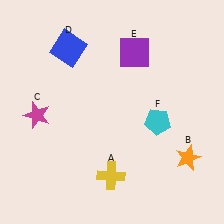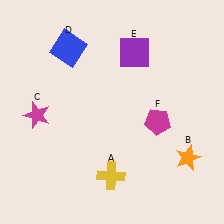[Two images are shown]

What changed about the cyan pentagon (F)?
In Image 1, F is cyan. In Image 2, it changed to magenta.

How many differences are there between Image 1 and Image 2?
There is 1 difference between the two images.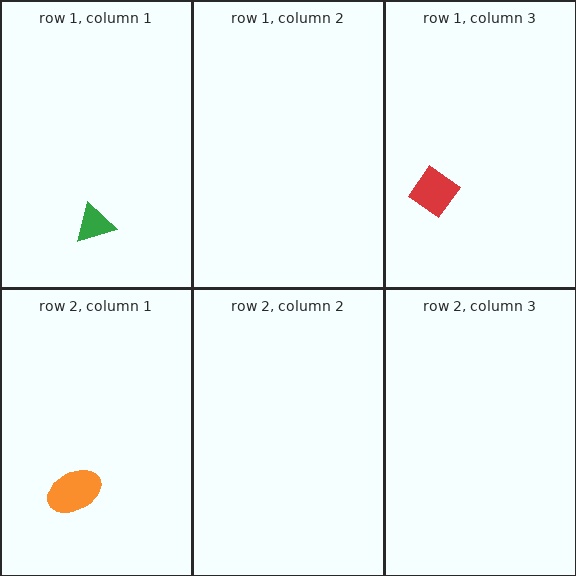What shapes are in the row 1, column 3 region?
The red diamond.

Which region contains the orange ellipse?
The row 2, column 1 region.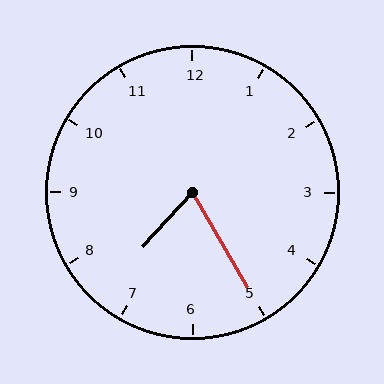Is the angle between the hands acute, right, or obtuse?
It is acute.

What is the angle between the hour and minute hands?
Approximately 72 degrees.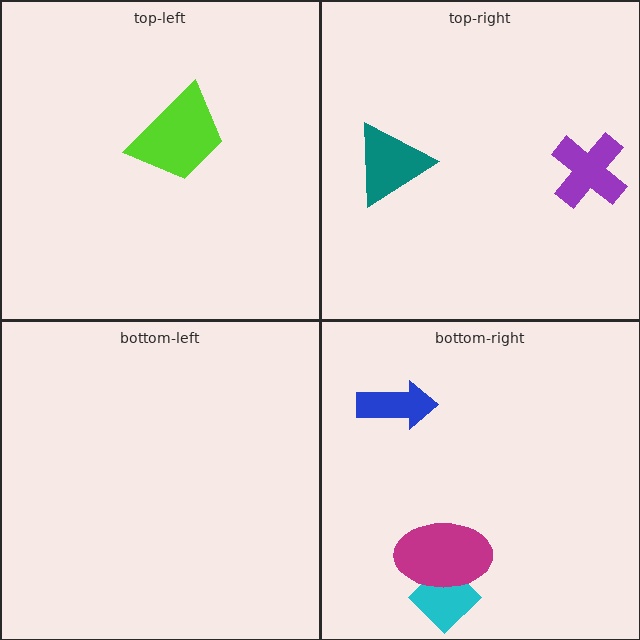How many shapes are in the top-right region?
2.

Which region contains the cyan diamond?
The bottom-right region.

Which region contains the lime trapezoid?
The top-left region.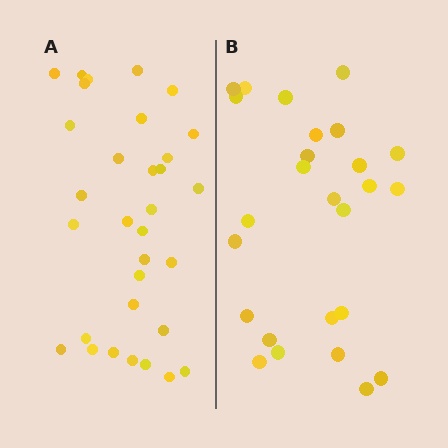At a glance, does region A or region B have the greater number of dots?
Region A (the left region) has more dots.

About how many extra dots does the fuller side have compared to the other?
Region A has about 6 more dots than region B.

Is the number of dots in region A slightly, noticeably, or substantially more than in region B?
Region A has only slightly more — the two regions are fairly close. The ratio is roughly 1.2 to 1.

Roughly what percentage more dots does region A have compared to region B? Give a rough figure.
About 25% more.